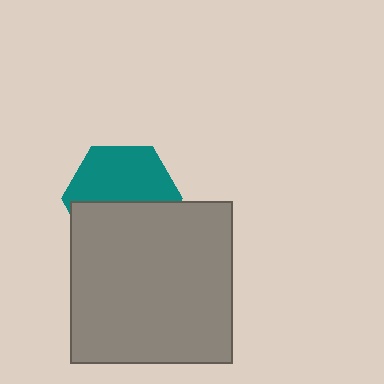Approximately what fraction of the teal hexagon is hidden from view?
Roughly 46% of the teal hexagon is hidden behind the gray square.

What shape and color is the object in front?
The object in front is a gray square.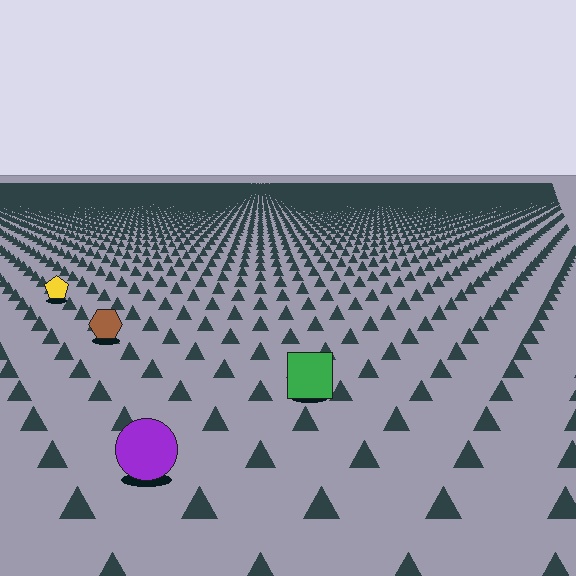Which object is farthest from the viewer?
The yellow pentagon is farthest from the viewer. It appears smaller and the ground texture around it is denser.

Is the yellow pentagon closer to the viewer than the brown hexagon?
No. The brown hexagon is closer — you can tell from the texture gradient: the ground texture is coarser near it.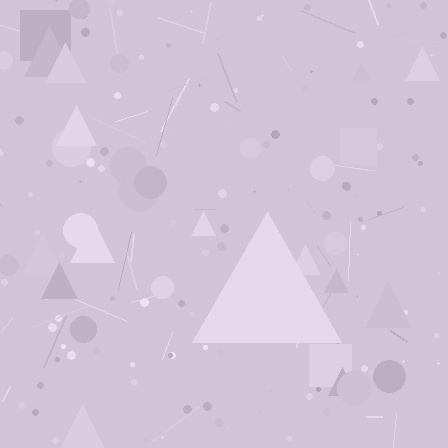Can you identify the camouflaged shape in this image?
The camouflaged shape is a triangle.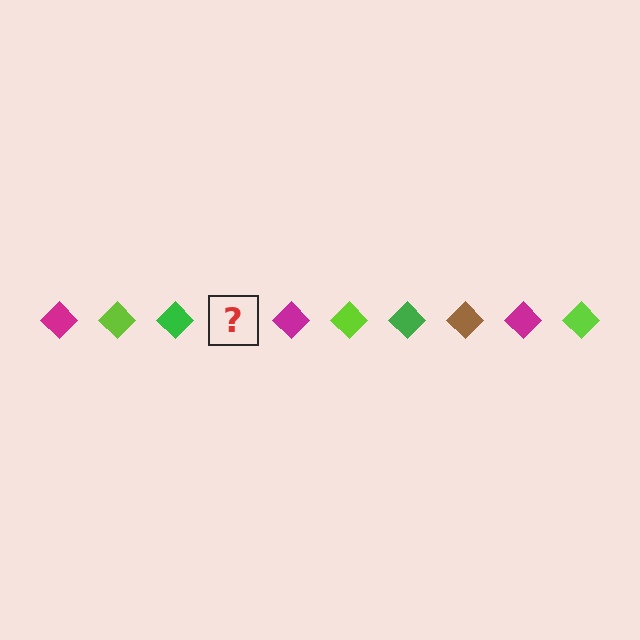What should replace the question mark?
The question mark should be replaced with a brown diamond.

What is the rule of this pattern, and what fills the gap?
The rule is that the pattern cycles through magenta, lime, green, brown diamonds. The gap should be filled with a brown diamond.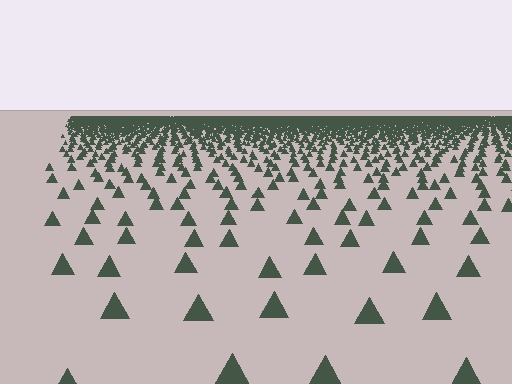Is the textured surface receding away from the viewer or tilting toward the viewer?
The surface is receding away from the viewer. Texture elements get smaller and denser toward the top.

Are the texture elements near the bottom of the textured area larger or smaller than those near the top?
Larger. Near the bottom, elements are closer to the viewer and appear at a bigger on-screen size.